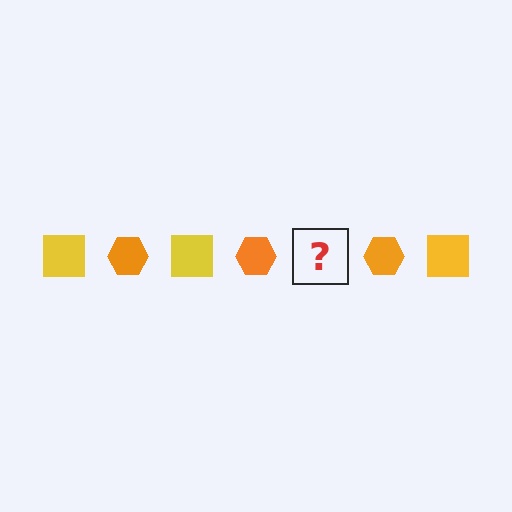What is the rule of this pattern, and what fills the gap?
The rule is that the pattern alternates between yellow square and orange hexagon. The gap should be filled with a yellow square.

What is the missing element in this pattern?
The missing element is a yellow square.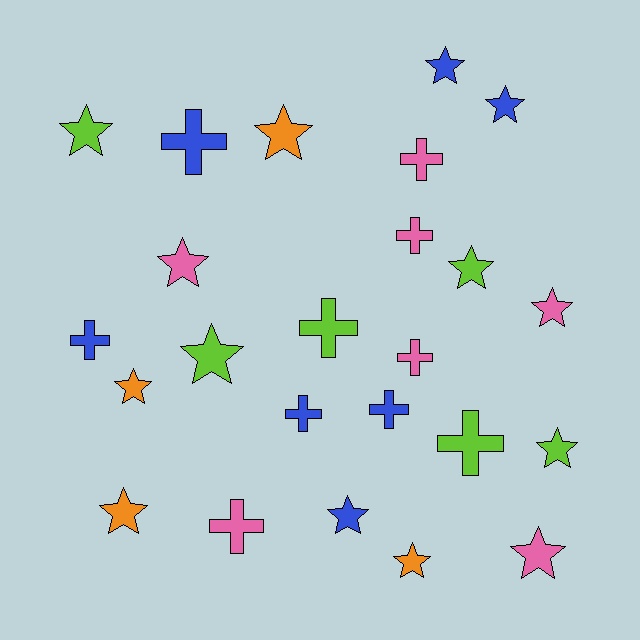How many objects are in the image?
There are 24 objects.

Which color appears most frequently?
Blue, with 7 objects.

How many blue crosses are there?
There are 4 blue crosses.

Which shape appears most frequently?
Star, with 14 objects.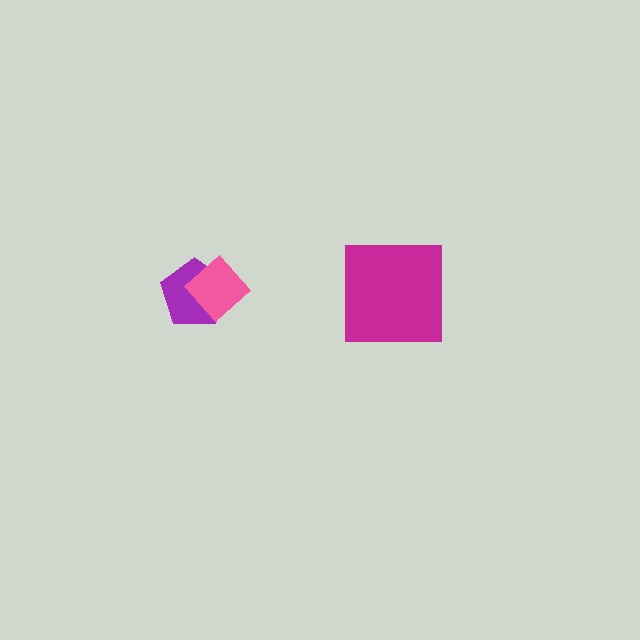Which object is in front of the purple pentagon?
The pink diamond is in front of the purple pentagon.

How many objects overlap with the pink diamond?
1 object overlaps with the pink diamond.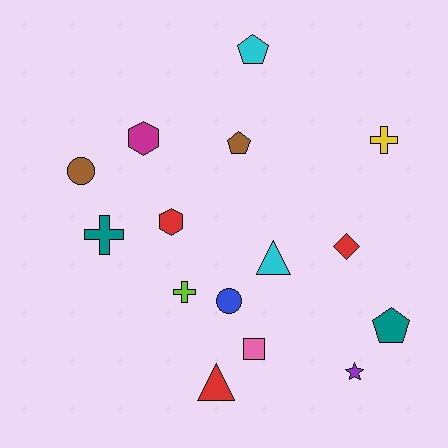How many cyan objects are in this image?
There are 2 cyan objects.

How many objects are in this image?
There are 15 objects.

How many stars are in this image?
There is 1 star.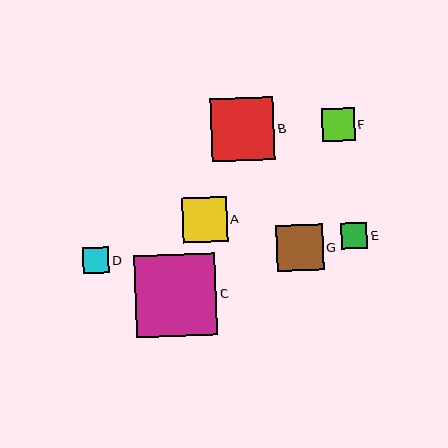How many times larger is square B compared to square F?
Square B is approximately 1.9 times the size of square F.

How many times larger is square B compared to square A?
Square B is approximately 1.4 times the size of square A.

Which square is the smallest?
Square D is the smallest with a size of approximately 26 pixels.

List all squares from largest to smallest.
From largest to smallest: C, B, G, A, F, E, D.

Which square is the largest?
Square C is the largest with a size of approximately 82 pixels.